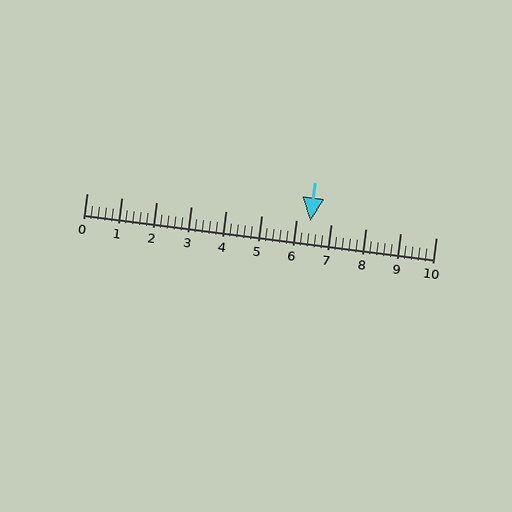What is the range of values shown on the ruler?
The ruler shows values from 0 to 10.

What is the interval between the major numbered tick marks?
The major tick marks are spaced 1 units apart.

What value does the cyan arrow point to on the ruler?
The cyan arrow points to approximately 6.4.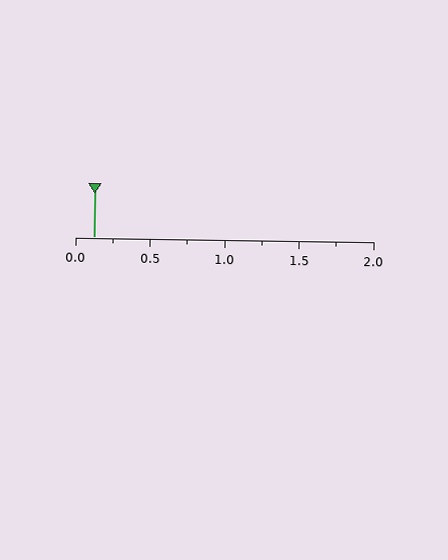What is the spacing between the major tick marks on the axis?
The major ticks are spaced 0.5 apart.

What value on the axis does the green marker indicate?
The marker indicates approximately 0.12.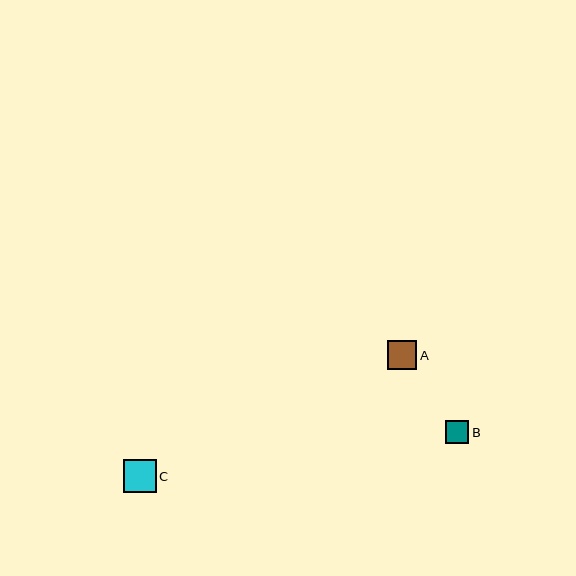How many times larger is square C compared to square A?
Square C is approximately 1.1 times the size of square A.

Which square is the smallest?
Square B is the smallest with a size of approximately 23 pixels.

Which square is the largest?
Square C is the largest with a size of approximately 32 pixels.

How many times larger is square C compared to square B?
Square C is approximately 1.4 times the size of square B.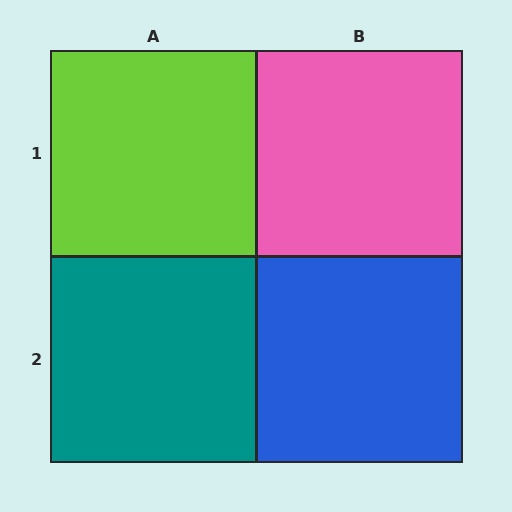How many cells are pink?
1 cell is pink.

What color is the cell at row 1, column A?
Lime.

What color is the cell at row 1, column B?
Pink.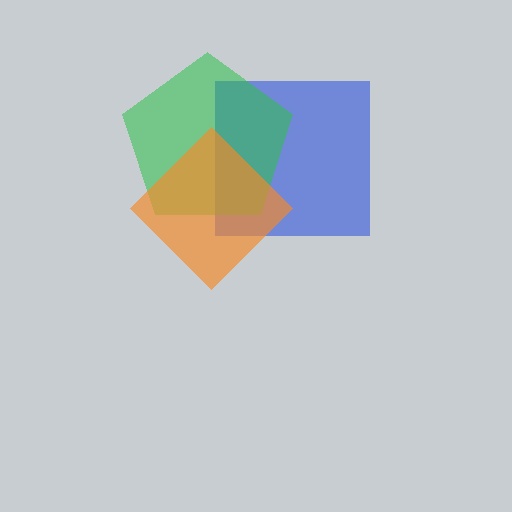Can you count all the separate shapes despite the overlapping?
Yes, there are 3 separate shapes.